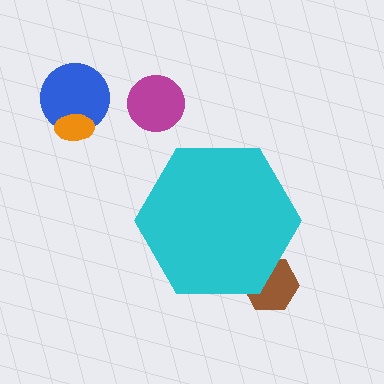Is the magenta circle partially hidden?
No, the magenta circle is fully visible.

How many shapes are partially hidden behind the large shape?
1 shape is partially hidden.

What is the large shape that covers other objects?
A cyan hexagon.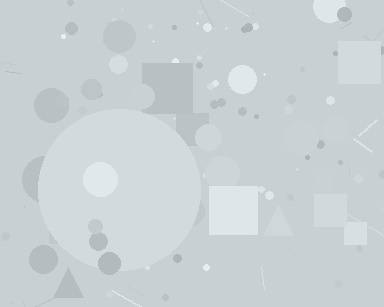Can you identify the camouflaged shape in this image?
The camouflaged shape is a circle.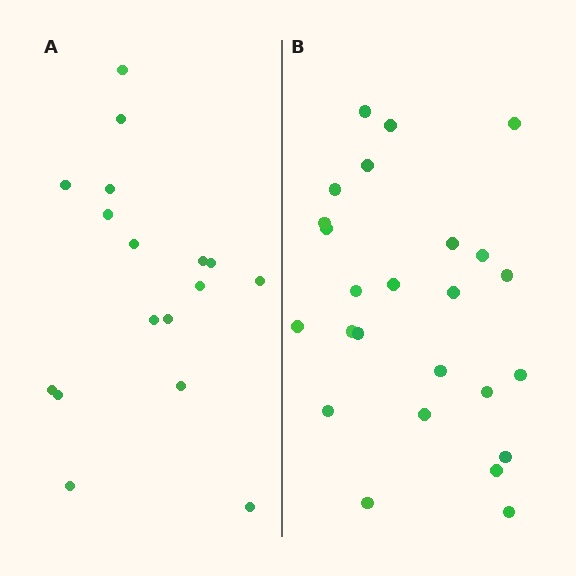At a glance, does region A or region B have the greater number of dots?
Region B (the right region) has more dots.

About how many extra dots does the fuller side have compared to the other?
Region B has roughly 8 or so more dots than region A.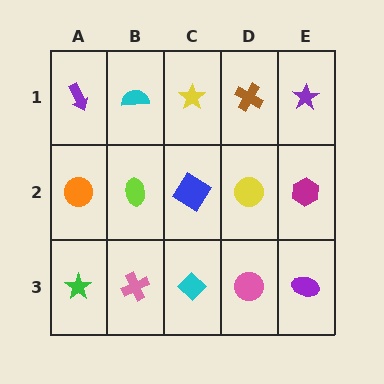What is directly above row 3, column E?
A magenta hexagon.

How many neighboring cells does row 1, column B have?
3.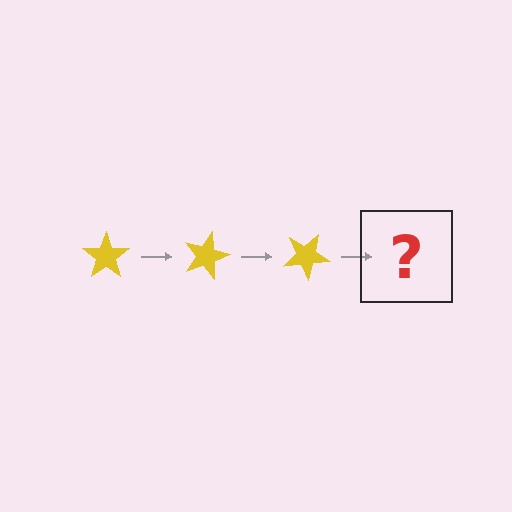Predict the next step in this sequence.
The next step is a yellow star rotated 45 degrees.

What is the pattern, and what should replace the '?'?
The pattern is that the star rotates 15 degrees each step. The '?' should be a yellow star rotated 45 degrees.